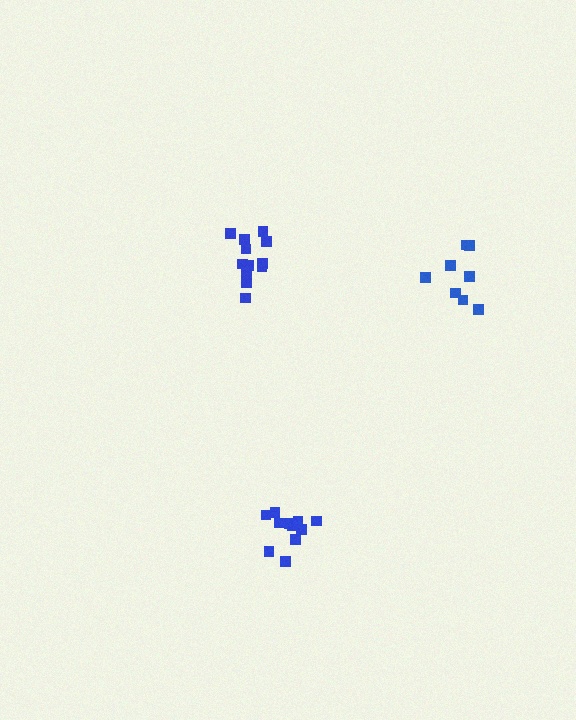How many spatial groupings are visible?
There are 3 spatial groupings.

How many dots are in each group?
Group 1: 12 dots, Group 2: 11 dots, Group 3: 8 dots (31 total).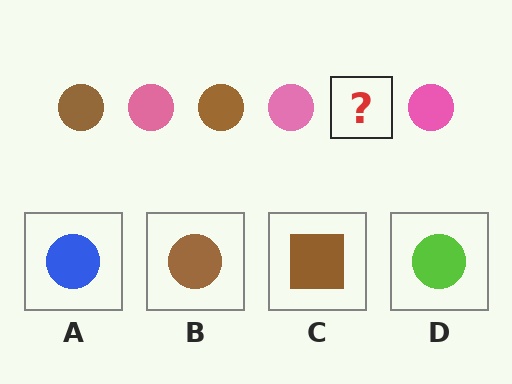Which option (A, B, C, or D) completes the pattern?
B.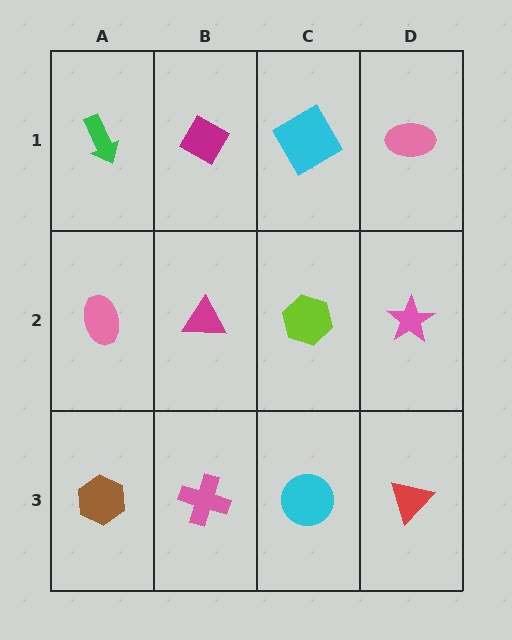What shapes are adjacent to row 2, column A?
A green arrow (row 1, column A), a brown hexagon (row 3, column A), a magenta triangle (row 2, column B).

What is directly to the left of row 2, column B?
A pink ellipse.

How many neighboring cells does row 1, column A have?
2.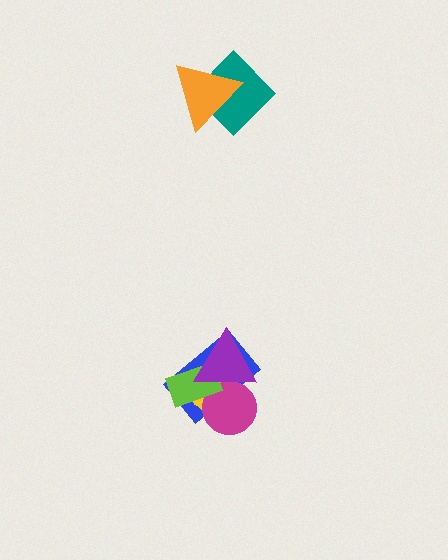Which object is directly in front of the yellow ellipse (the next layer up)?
The magenta circle is directly in front of the yellow ellipse.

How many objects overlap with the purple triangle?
4 objects overlap with the purple triangle.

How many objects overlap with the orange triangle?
1 object overlaps with the orange triangle.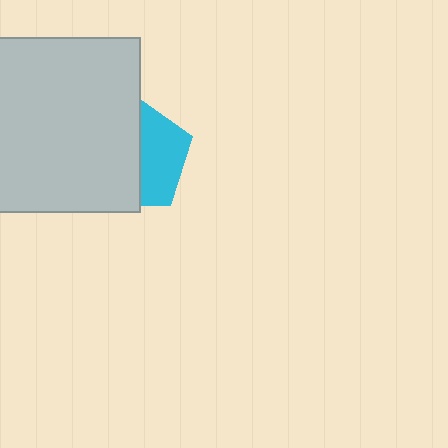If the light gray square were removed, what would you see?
You would see the complete cyan pentagon.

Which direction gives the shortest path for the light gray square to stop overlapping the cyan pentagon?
Moving left gives the shortest separation.